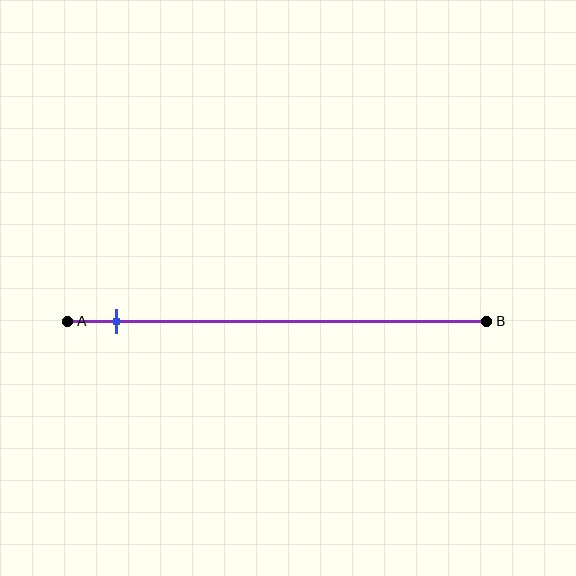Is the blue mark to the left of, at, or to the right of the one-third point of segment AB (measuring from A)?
The blue mark is to the left of the one-third point of segment AB.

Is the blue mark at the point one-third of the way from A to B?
No, the mark is at about 10% from A, not at the 33% one-third point.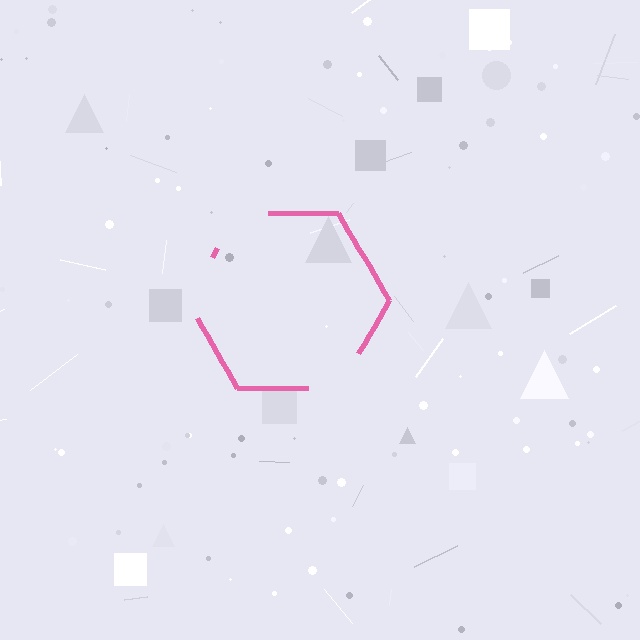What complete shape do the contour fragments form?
The contour fragments form a hexagon.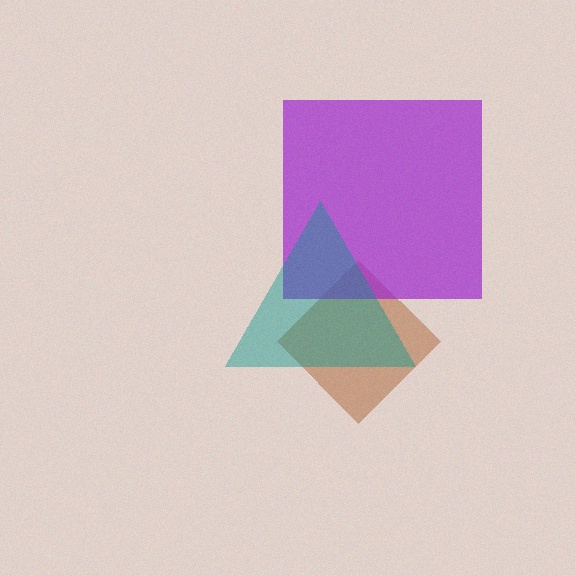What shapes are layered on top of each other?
The layered shapes are: a brown diamond, a purple square, a teal triangle.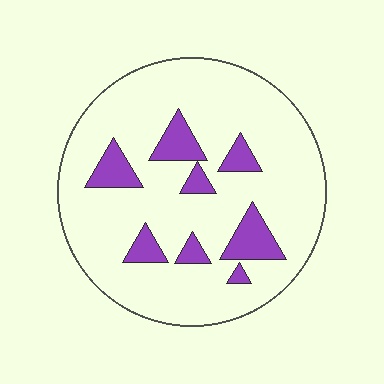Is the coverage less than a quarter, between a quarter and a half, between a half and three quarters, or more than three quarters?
Less than a quarter.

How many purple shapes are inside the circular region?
8.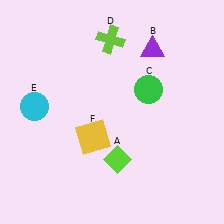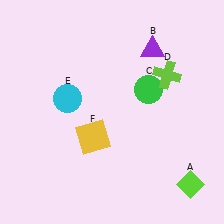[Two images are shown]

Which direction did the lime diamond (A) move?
The lime diamond (A) moved right.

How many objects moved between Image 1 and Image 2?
3 objects moved between the two images.